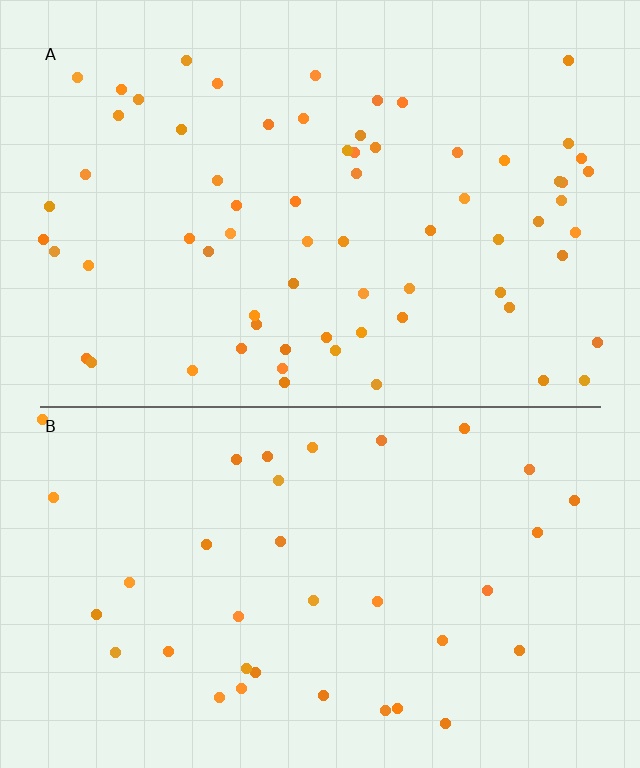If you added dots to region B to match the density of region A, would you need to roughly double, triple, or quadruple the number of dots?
Approximately double.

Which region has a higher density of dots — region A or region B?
A (the top).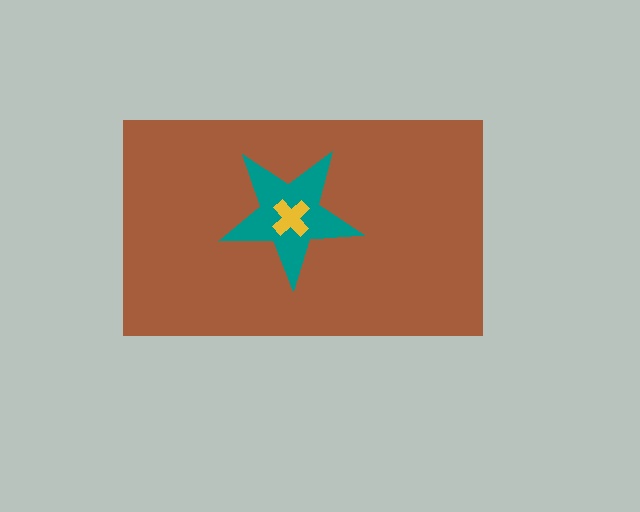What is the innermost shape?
The yellow cross.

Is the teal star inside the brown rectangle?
Yes.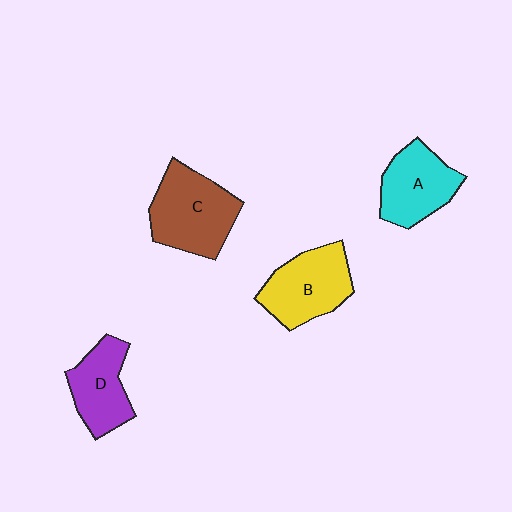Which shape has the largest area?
Shape C (brown).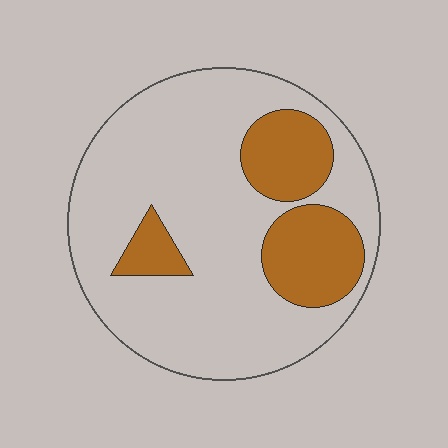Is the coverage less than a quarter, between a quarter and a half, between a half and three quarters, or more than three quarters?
Less than a quarter.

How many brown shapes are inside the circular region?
3.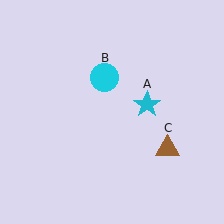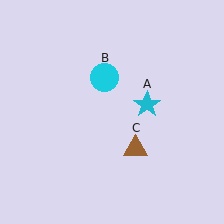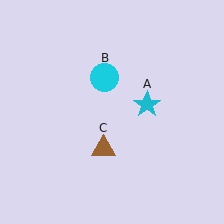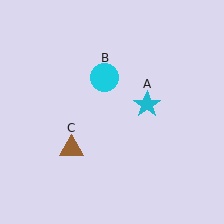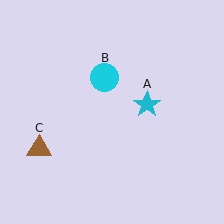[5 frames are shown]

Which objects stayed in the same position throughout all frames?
Cyan star (object A) and cyan circle (object B) remained stationary.